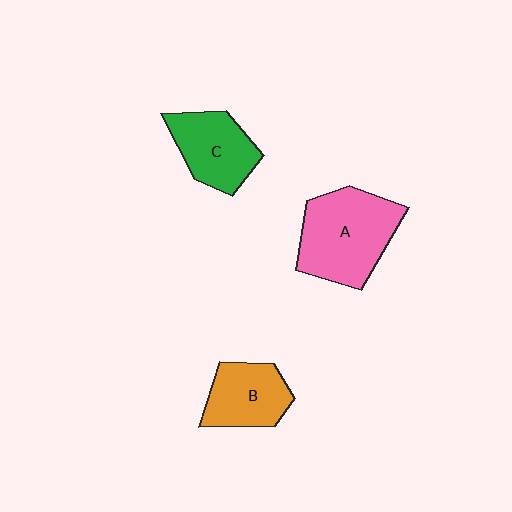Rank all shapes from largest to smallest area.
From largest to smallest: A (pink), C (green), B (orange).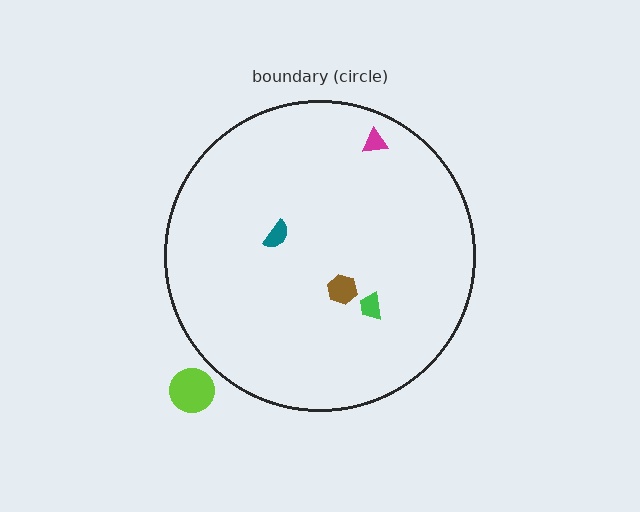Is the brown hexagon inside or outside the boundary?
Inside.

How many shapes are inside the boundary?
4 inside, 1 outside.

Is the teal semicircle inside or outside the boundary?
Inside.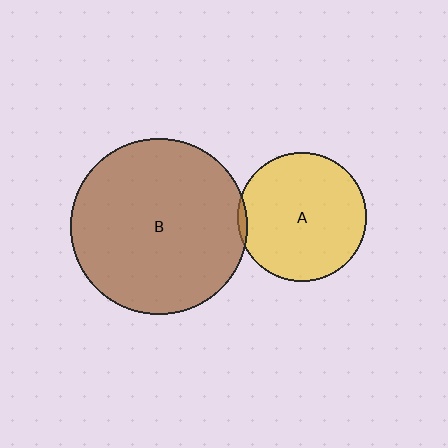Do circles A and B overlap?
Yes.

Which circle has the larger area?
Circle B (brown).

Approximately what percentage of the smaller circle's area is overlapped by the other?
Approximately 5%.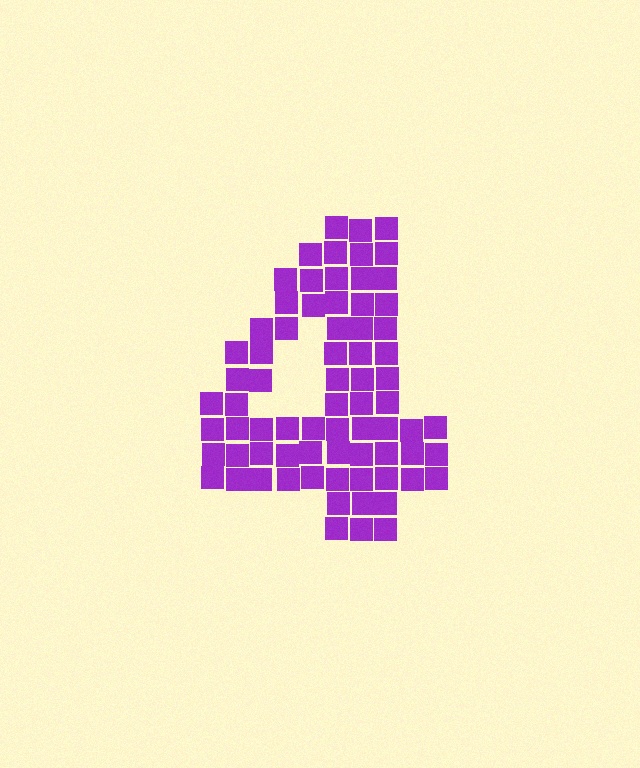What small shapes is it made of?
It is made of small squares.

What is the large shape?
The large shape is the digit 4.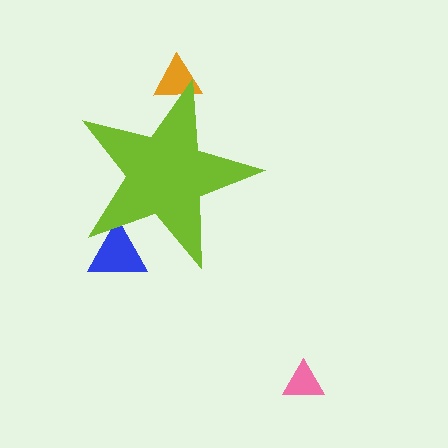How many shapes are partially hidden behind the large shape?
2 shapes are partially hidden.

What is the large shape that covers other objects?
A lime star.